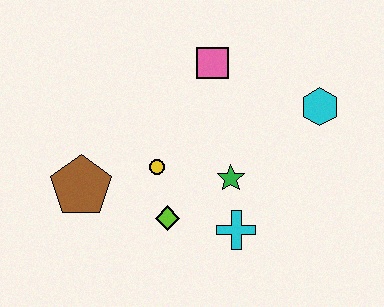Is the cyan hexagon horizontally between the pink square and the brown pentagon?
No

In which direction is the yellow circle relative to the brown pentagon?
The yellow circle is to the right of the brown pentagon.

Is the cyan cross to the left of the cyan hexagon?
Yes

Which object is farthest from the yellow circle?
The cyan hexagon is farthest from the yellow circle.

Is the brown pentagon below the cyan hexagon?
Yes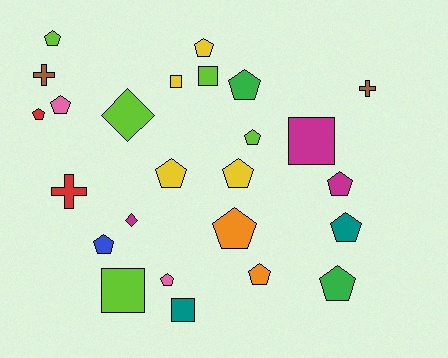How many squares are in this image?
There are 5 squares.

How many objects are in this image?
There are 25 objects.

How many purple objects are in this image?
There are no purple objects.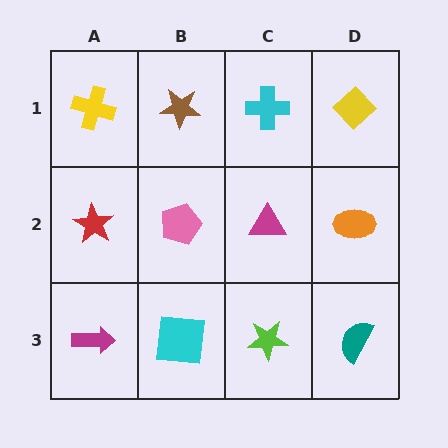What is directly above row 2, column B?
A brown star.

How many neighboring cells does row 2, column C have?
4.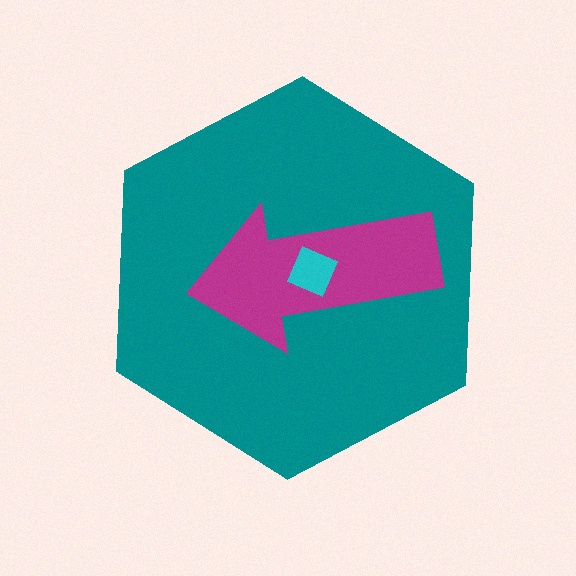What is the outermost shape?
The teal hexagon.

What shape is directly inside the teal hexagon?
The magenta arrow.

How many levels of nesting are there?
3.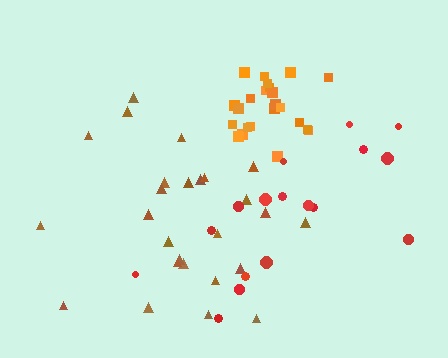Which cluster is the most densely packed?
Orange.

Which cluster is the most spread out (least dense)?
Red.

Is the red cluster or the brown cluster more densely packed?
Brown.